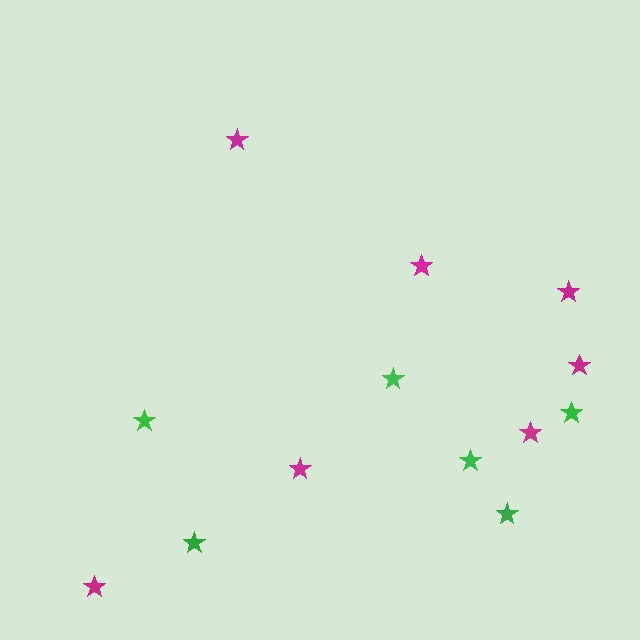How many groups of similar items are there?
There are 2 groups: one group of magenta stars (7) and one group of green stars (6).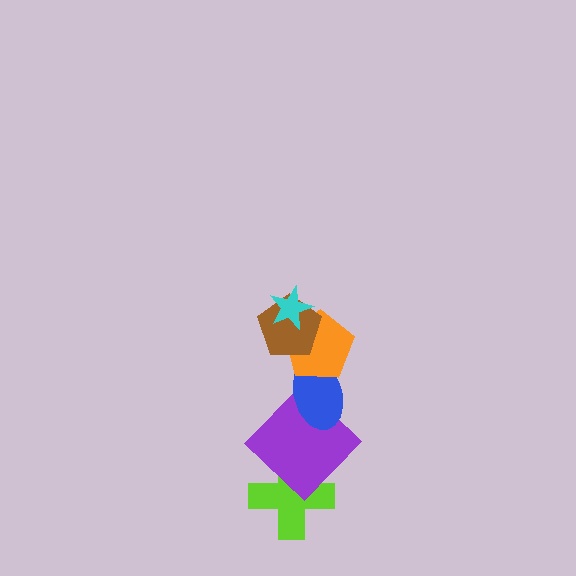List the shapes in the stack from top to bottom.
From top to bottom: the cyan star, the brown pentagon, the orange pentagon, the blue ellipse, the purple diamond, the lime cross.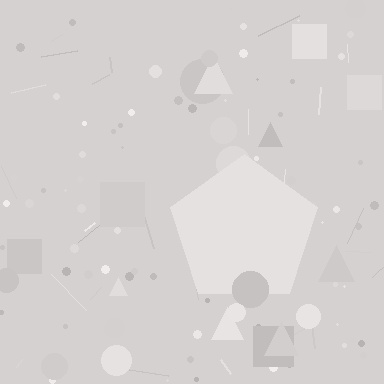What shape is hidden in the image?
A pentagon is hidden in the image.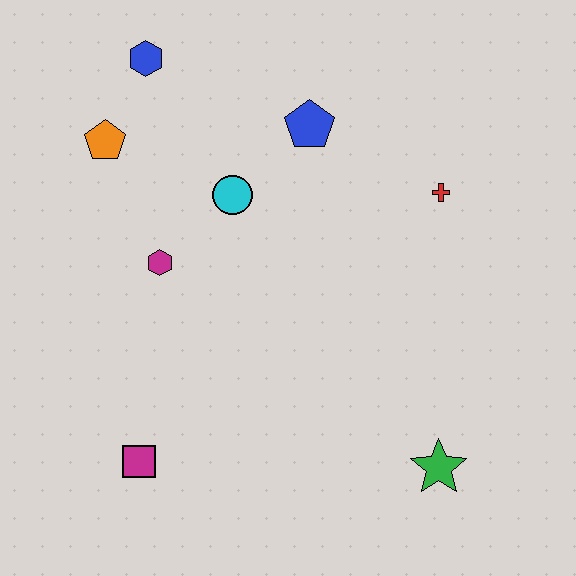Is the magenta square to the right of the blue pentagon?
No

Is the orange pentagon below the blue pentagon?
Yes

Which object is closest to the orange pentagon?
The blue hexagon is closest to the orange pentagon.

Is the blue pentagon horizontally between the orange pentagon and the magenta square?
No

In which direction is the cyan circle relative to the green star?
The cyan circle is above the green star.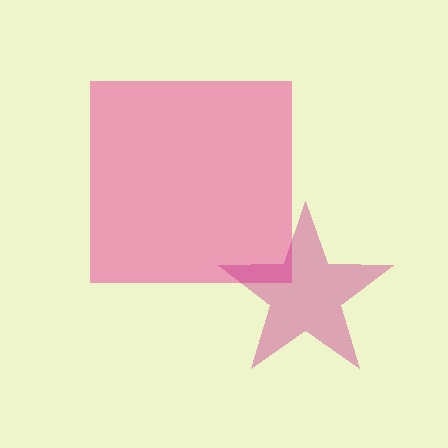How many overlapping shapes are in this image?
There are 2 overlapping shapes in the image.